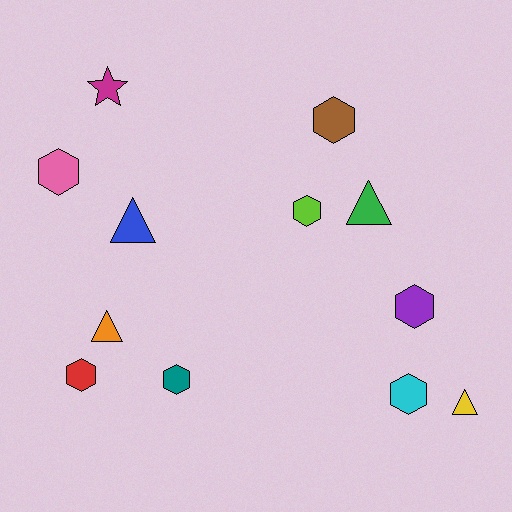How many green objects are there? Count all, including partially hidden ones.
There is 1 green object.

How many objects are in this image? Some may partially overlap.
There are 12 objects.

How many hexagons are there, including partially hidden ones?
There are 7 hexagons.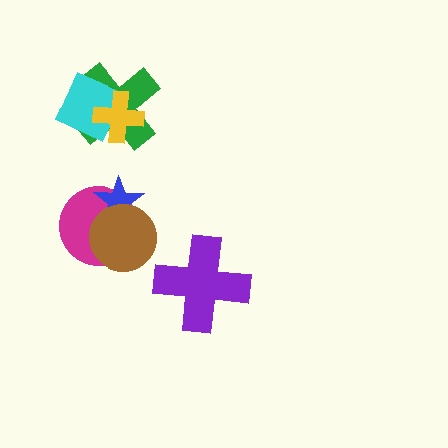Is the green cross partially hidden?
Yes, it is partially covered by another shape.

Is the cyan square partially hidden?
Yes, it is partially covered by another shape.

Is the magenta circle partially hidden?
Yes, it is partially covered by another shape.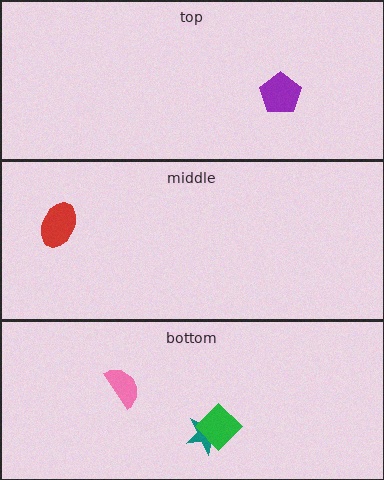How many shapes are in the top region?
1.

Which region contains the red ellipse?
The middle region.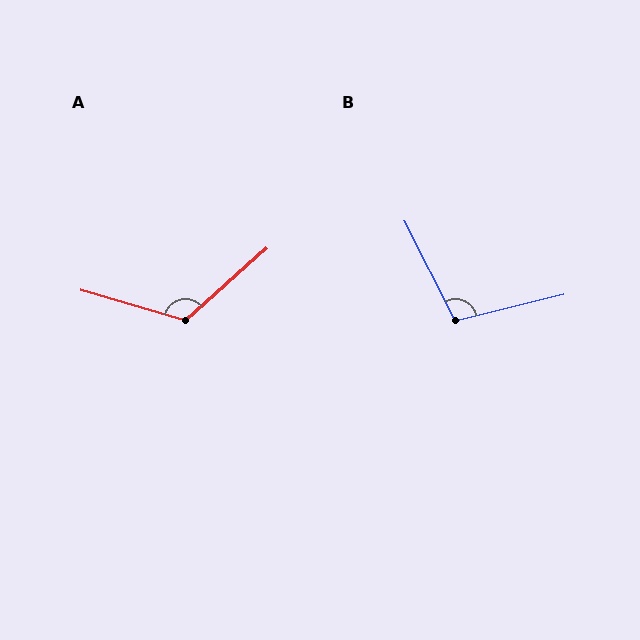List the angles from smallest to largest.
B (103°), A (122°).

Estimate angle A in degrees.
Approximately 122 degrees.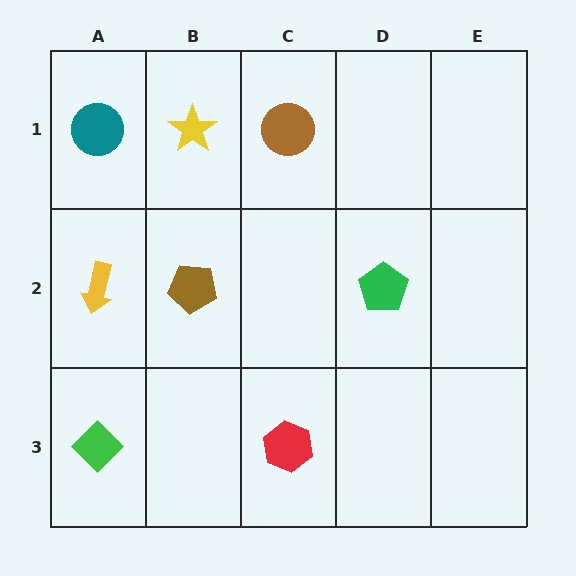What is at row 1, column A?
A teal circle.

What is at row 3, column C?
A red hexagon.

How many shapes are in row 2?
3 shapes.